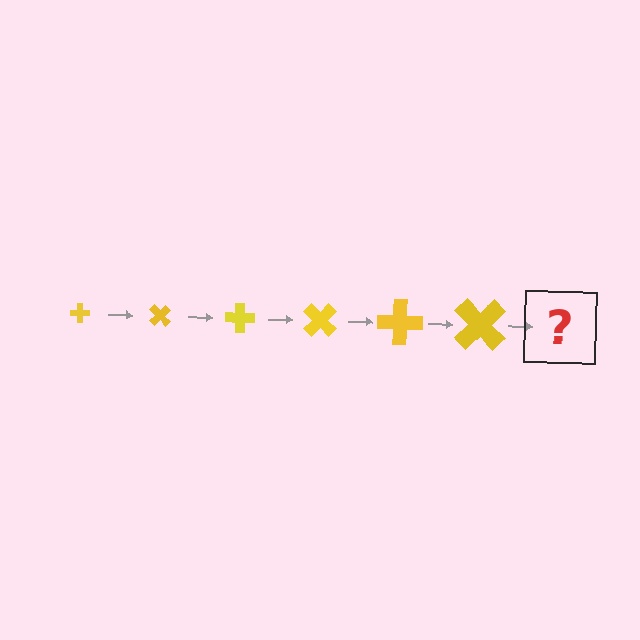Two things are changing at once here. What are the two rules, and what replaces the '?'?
The two rules are that the cross grows larger each step and it rotates 45 degrees each step. The '?' should be a cross, larger than the previous one and rotated 270 degrees from the start.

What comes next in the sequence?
The next element should be a cross, larger than the previous one and rotated 270 degrees from the start.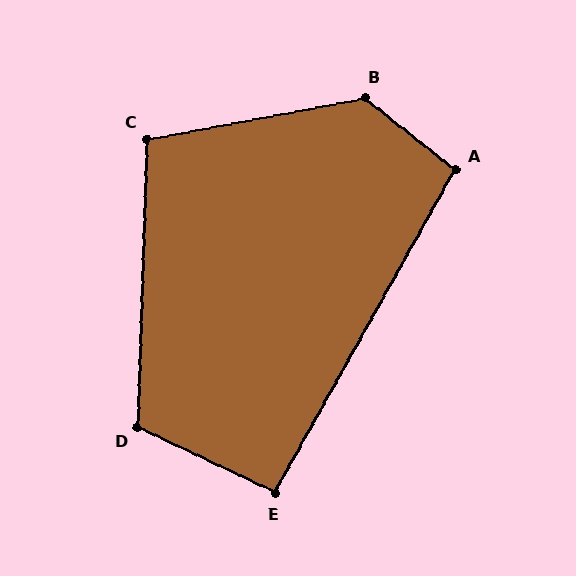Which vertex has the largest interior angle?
B, at approximately 131 degrees.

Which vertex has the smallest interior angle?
E, at approximately 94 degrees.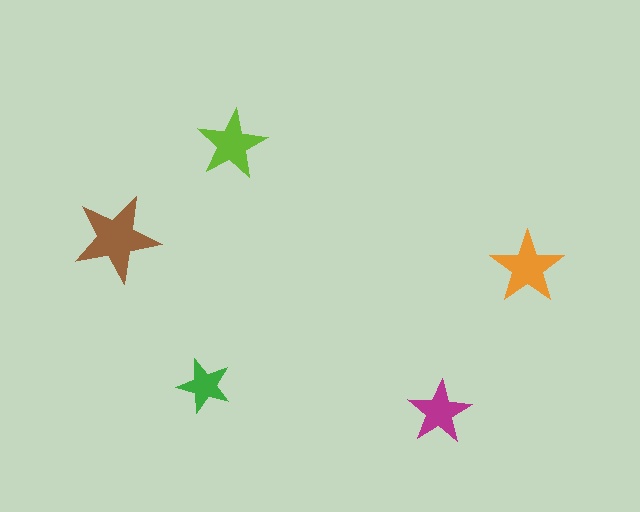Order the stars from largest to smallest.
the brown one, the orange one, the lime one, the magenta one, the green one.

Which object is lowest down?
The magenta star is bottommost.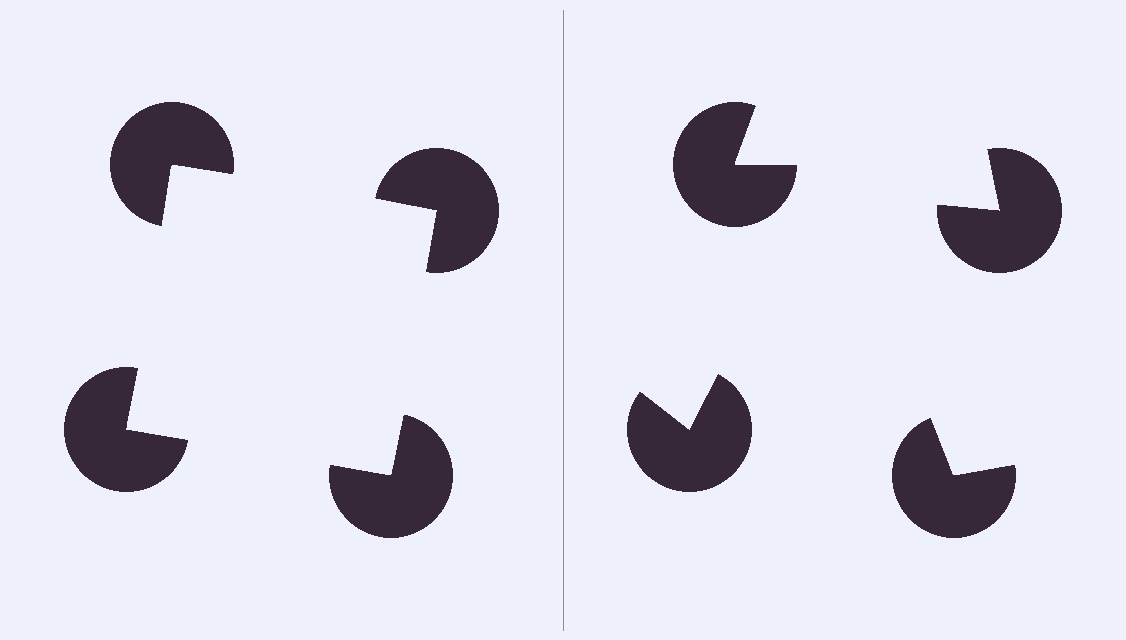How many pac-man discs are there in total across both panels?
8 — 4 on each side.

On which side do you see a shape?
An illusory square appears on the left side. On the right side the wedge cuts are rotated, so no coherent shape forms.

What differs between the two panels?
The pac-man discs are positioned identically on both sides; only the wedge orientations differ. On the left they align to a square; on the right they are misaligned.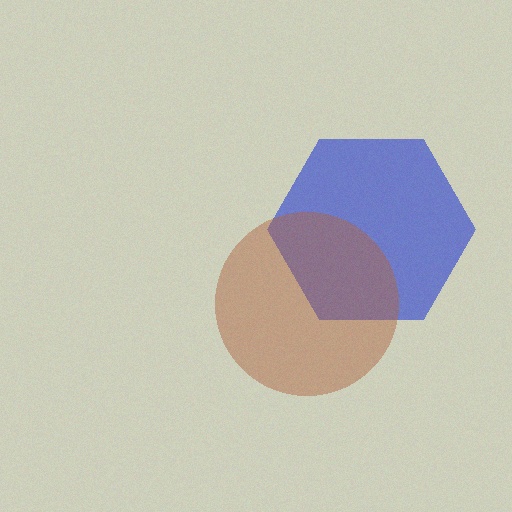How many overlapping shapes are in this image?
There are 2 overlapping shapes in the image.